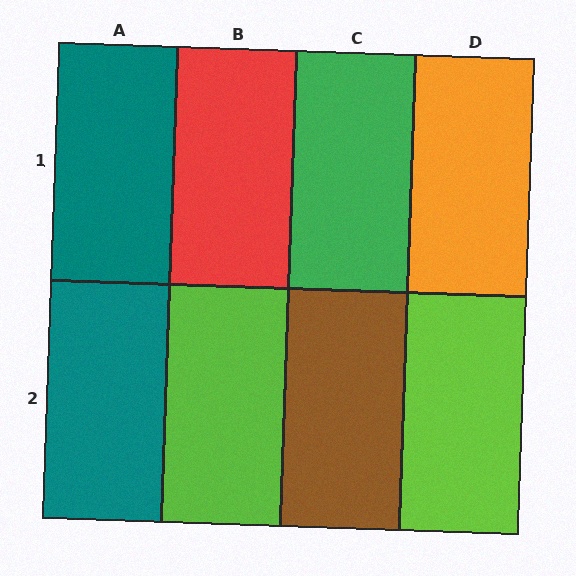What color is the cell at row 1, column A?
Teal.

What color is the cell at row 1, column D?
Orange.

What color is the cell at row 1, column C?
Green.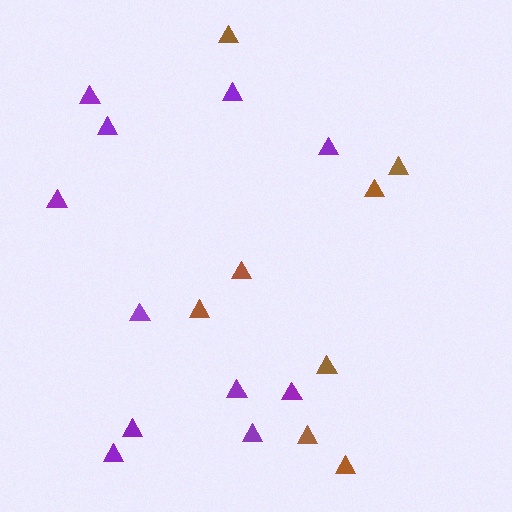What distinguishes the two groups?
There are 2 groups: one group of brown triangles (8) and one group of purple triangles (11).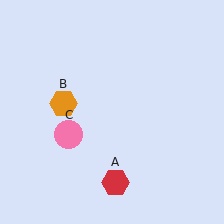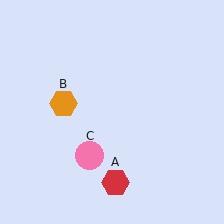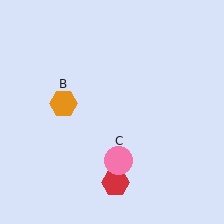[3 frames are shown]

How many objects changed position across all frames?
1 object changed position: pink circle (object C).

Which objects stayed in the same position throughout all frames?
Red hexagon (object A) and orange hexagon (object B) remained stationary.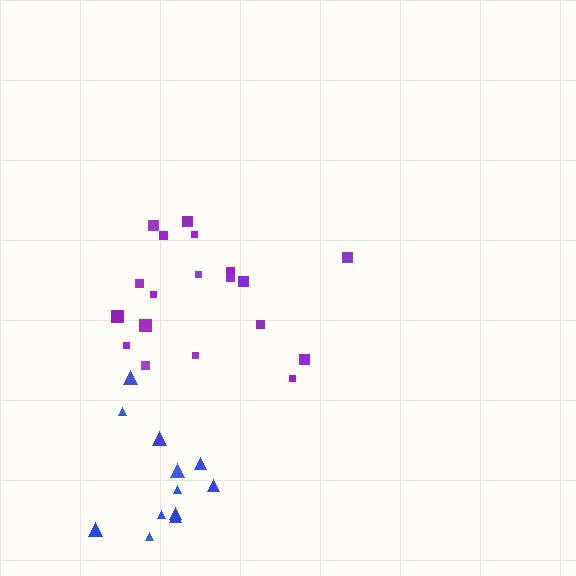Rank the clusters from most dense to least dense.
blue, purple.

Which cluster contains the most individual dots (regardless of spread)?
Purple (19).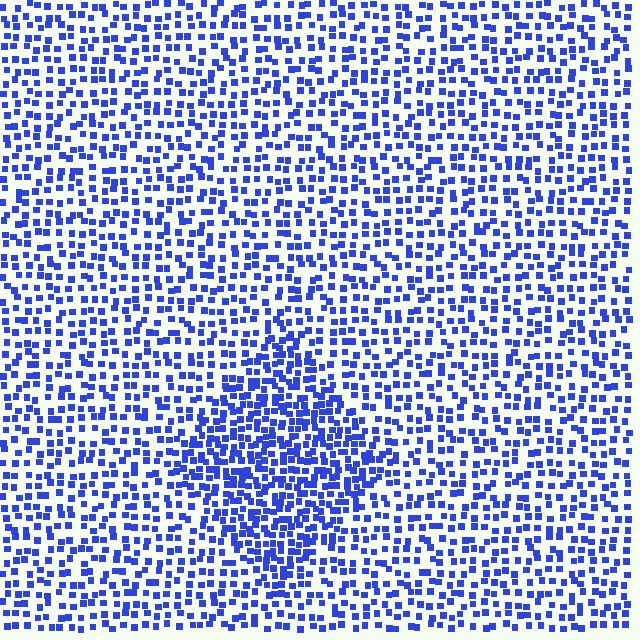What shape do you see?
I see a diamond.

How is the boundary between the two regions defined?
The boundary is defined by a change in element density (approximately 1.8x ratio). All elements are the same color, size, and shape.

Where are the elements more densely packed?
The elements are more densely packed inside the diamond boundary.